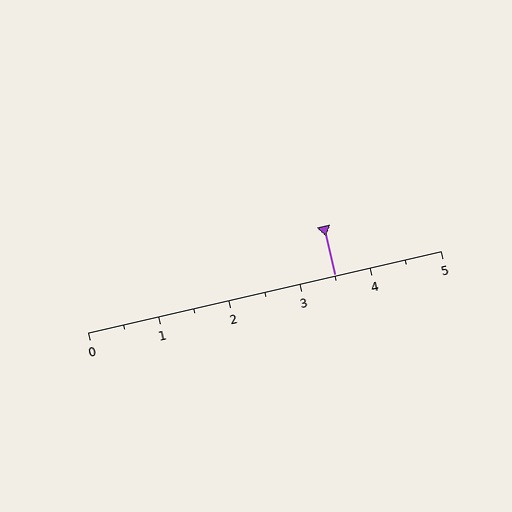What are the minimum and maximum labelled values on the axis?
The axis runs from 0 to 5.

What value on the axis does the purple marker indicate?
The marker indicates approximately 3.5.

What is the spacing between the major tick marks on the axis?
The major ticks are spaced 1 apart.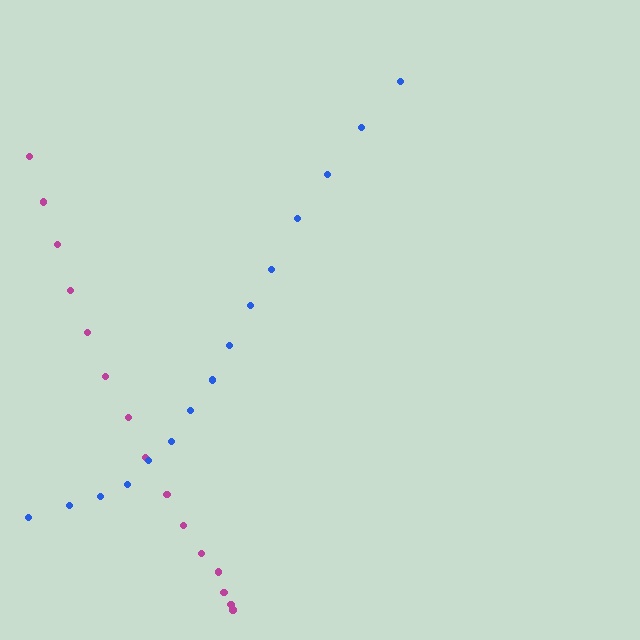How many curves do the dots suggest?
There are 2 distinct paths.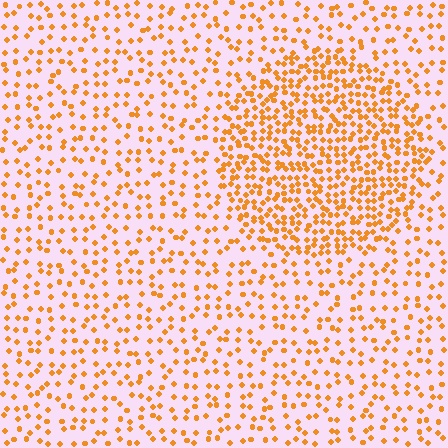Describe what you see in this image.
The image contains small orange elements arranged at two different densities. A circle-shaped region is visible where the elements are more densely packed than the surrounding area.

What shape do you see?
I see a circle.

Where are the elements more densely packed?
The elements are more densely packed inside the circle boundary.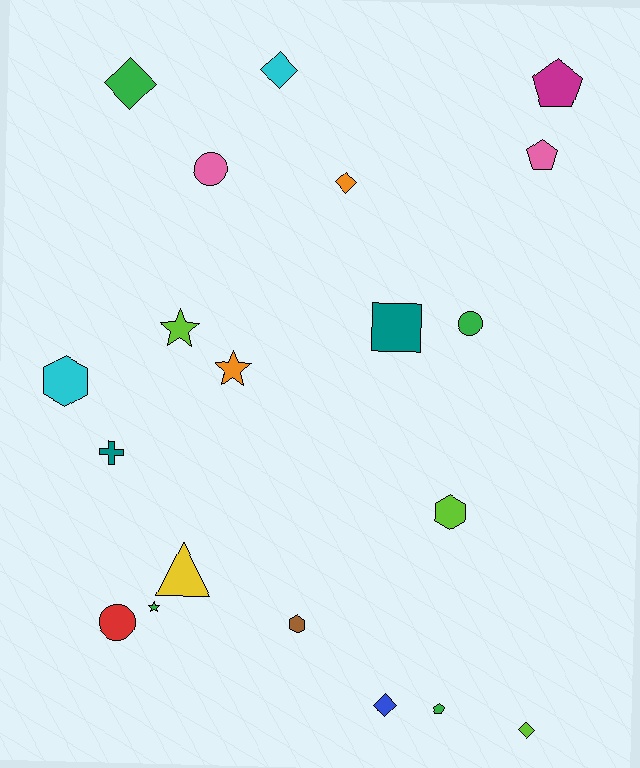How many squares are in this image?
There is 1 square.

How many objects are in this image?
There are 20 objects.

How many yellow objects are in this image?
There is 1 yellow object.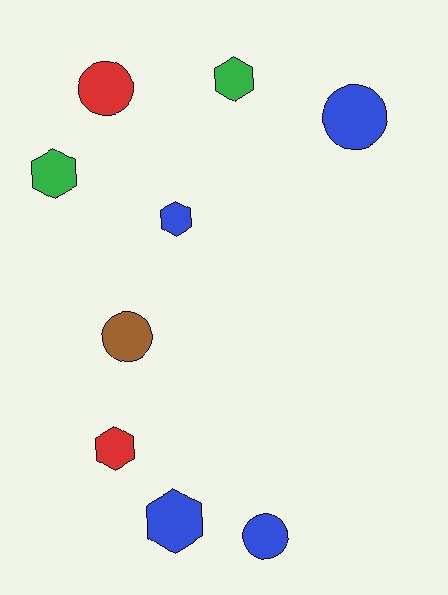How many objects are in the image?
There are 9 objects.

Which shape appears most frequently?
Hexagon, with 5 objects.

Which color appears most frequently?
Blue, with 4 objects.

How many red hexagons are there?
There is 1 red hexagon.